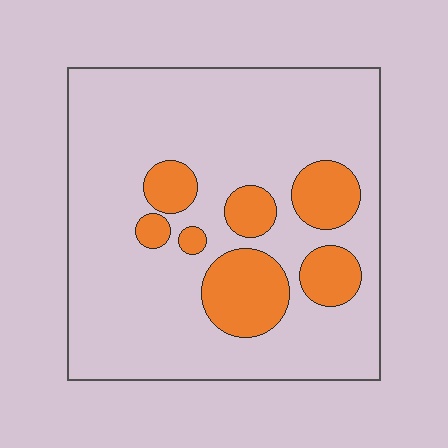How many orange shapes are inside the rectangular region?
7.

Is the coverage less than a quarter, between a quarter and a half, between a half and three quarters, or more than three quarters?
Less than a quarter.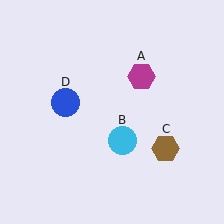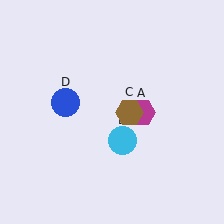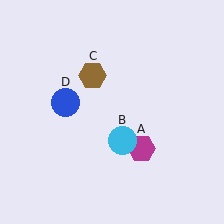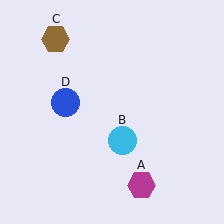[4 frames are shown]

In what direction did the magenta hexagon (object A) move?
The magenta hexagon (object A) moved down.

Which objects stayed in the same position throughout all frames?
Cyan circle (object B) and blue circle (object D) remained stationary.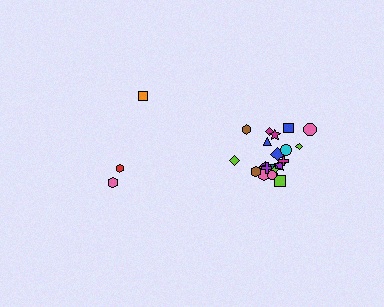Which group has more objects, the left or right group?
The right group.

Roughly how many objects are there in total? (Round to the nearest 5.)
Roughly 25 objects in total.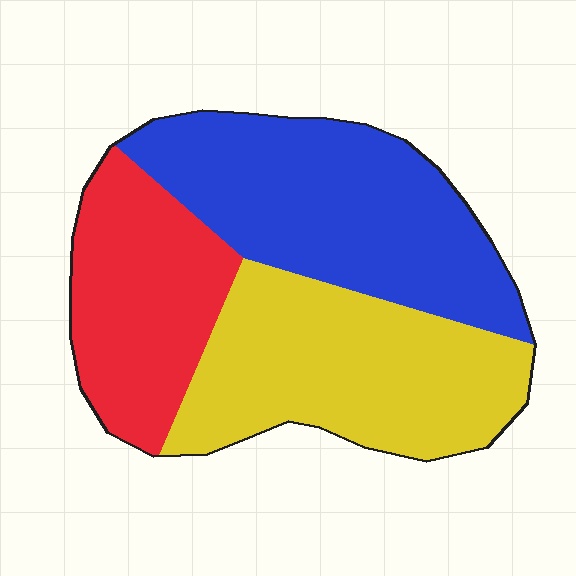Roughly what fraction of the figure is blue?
Blue takes up between a quarter and a half of the figure.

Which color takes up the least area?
Red, at roughly 25%.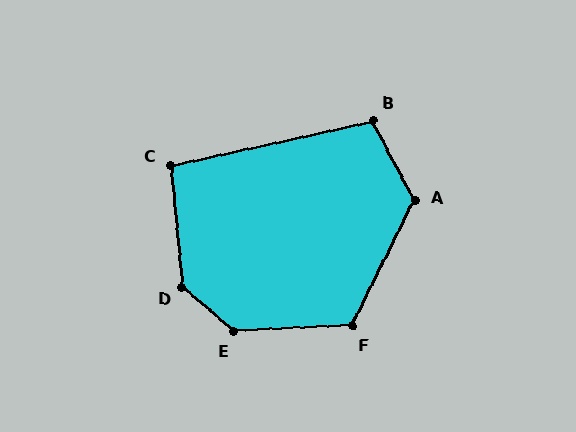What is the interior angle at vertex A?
Approximately 126 degrees (obtuse).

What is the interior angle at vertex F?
Approximately 119 degrees (obtuse).